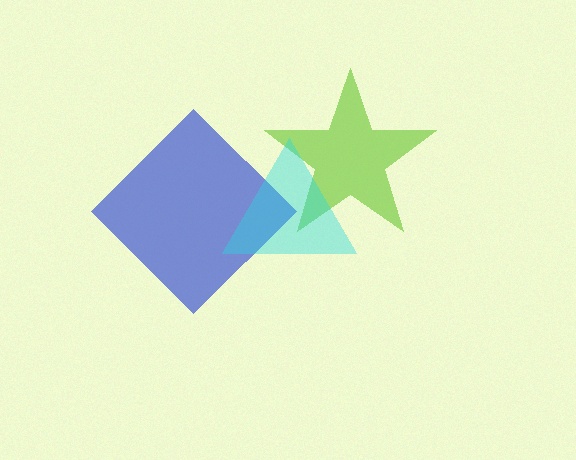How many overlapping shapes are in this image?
There are 3 overlapping shapes in the image.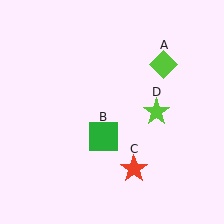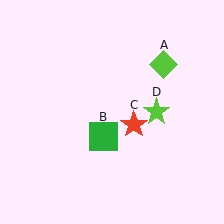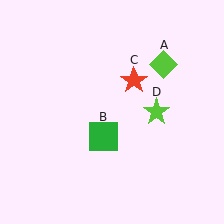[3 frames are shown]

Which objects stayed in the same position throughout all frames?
Lime diamond (object A) and green square (object B) and lime star (object D) remained stationary.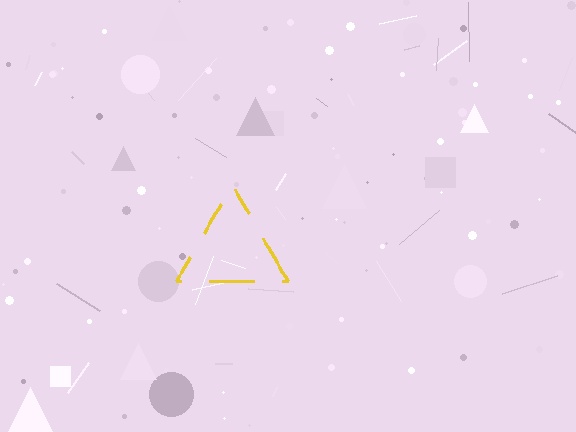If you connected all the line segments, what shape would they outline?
They would outline a triangle.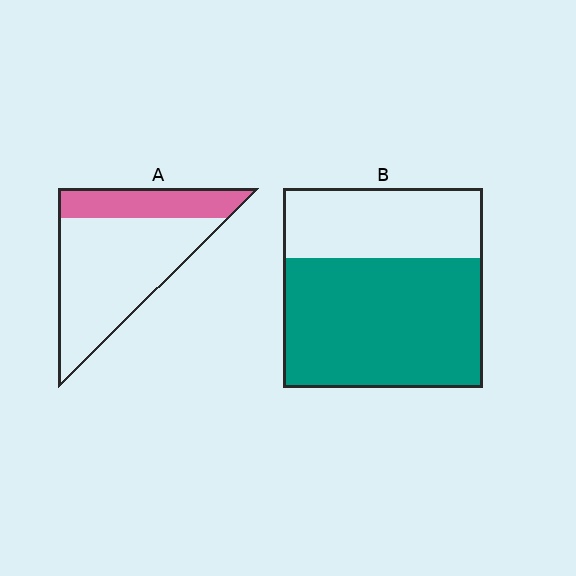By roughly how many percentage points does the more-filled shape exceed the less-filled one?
By roughly 35 percentage points (B over A).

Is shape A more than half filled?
No.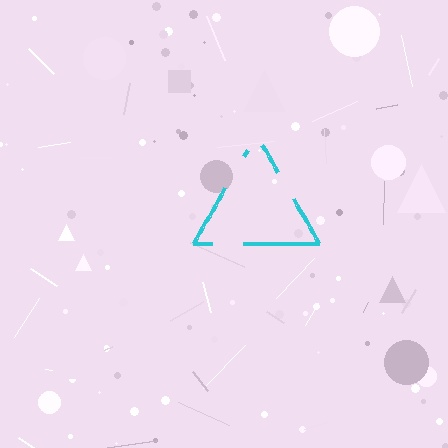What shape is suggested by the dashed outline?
The dashed outline suggests a triangle.